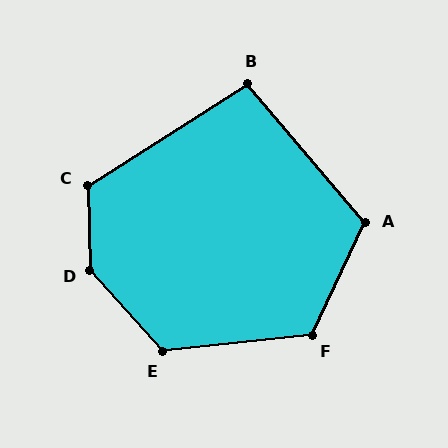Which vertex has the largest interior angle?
D, at approximately 140 degrees.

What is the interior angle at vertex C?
Approximately 121 degrees (obtuse).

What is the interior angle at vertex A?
Approximately 114 degrees (obtuse).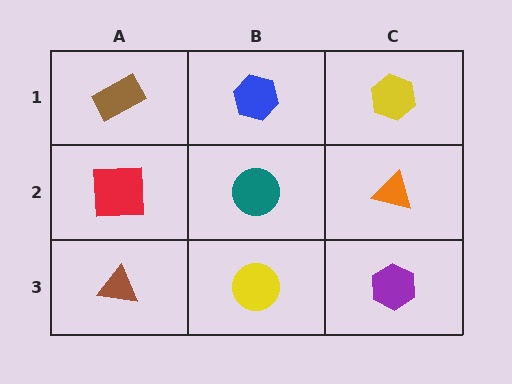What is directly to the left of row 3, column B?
A brown triangle.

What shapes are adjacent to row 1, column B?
A teal circle (row 2, column B), a brown rectangle (row 1, column A), a yellow hexagon (row 1, column C).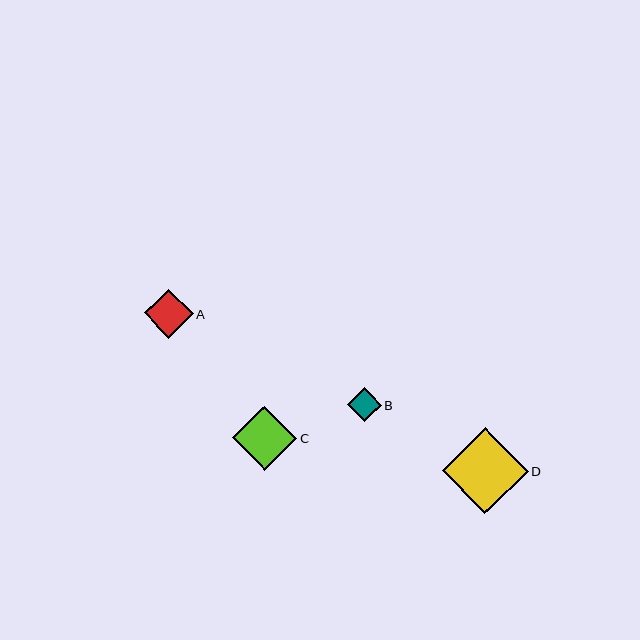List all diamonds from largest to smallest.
From largest to smallest: D, C, A, B.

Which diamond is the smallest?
Diamond B is the smallest with a size of approximately 34 pixels.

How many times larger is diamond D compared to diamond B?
Diamond D is approximately 2.5 times the size of diamond B.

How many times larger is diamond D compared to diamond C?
Diamond D is approximately 1.3 times the size of diamond C.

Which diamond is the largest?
Diamond D is the largest with a size of approximately 86 pixels.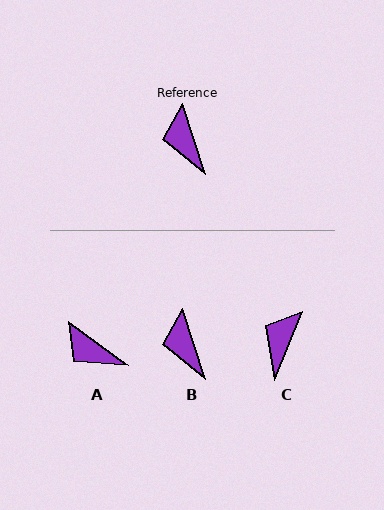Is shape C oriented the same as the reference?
No, it is off by about 40 degrees.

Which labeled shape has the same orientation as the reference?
B.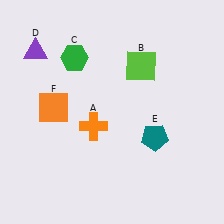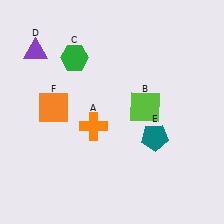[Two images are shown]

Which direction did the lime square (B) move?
The lime square (B) moved down.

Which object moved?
The lime square (B) moved down.